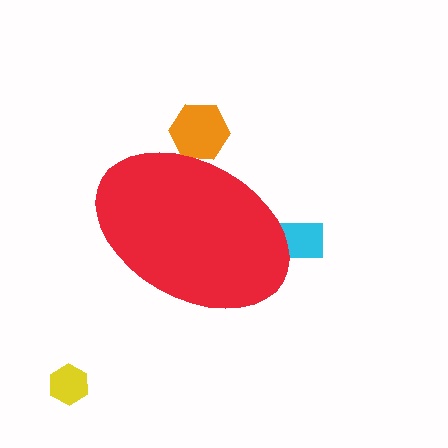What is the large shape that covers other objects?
A red ellipse.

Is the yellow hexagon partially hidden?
No, the yellow hexagon is fully visible.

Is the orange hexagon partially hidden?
Yes, the orange hexagon is partially hidden behind the red ellipse.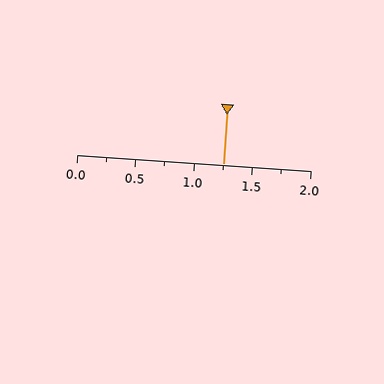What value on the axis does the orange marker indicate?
The marker indicates approximately 1.25.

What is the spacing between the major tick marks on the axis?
The major ticks are spaced 0.5 apart.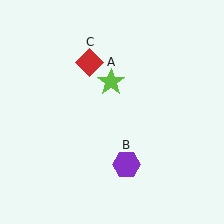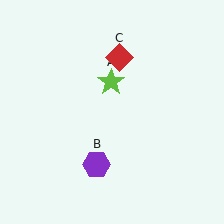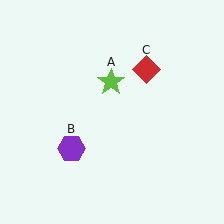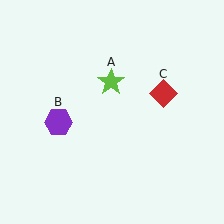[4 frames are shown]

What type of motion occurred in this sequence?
The purple hexagon (object B), red diamond (object C) rotated clockwise around the center of the scene.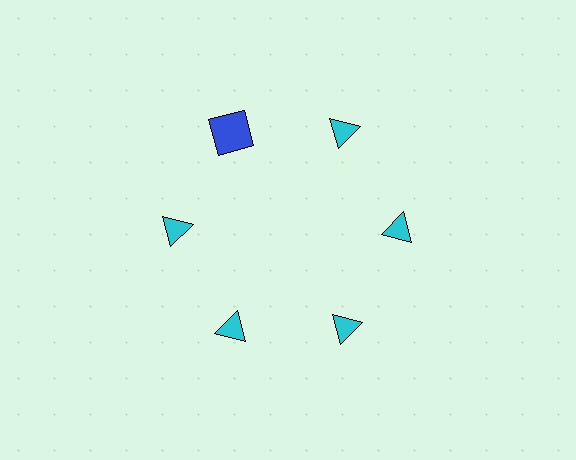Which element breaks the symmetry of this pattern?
The blue square at roughly the 11 o'clock position breaks the symmetry. All other shapes are cyan triangles.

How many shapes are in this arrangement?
There are 6 shapes arranged in a ring pattern.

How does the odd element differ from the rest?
It differs in both color (blue instead of cyan) and shape (square instead of triangle).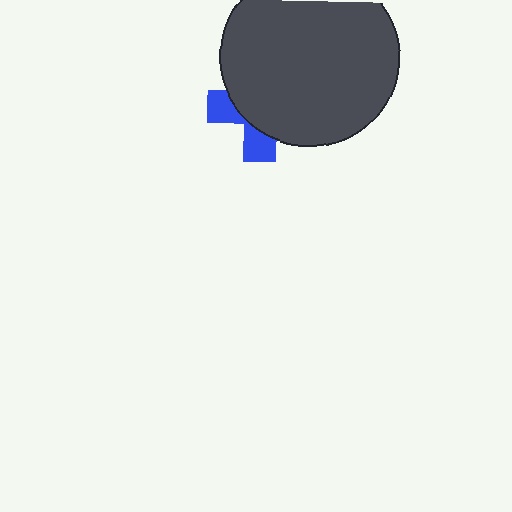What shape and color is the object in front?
The object in front is a dark gray circle.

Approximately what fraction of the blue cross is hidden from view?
Roughly 68% of the blue cross is hidden behind the dark gray circle.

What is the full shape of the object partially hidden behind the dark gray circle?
The partially hidden object is a blue cross.